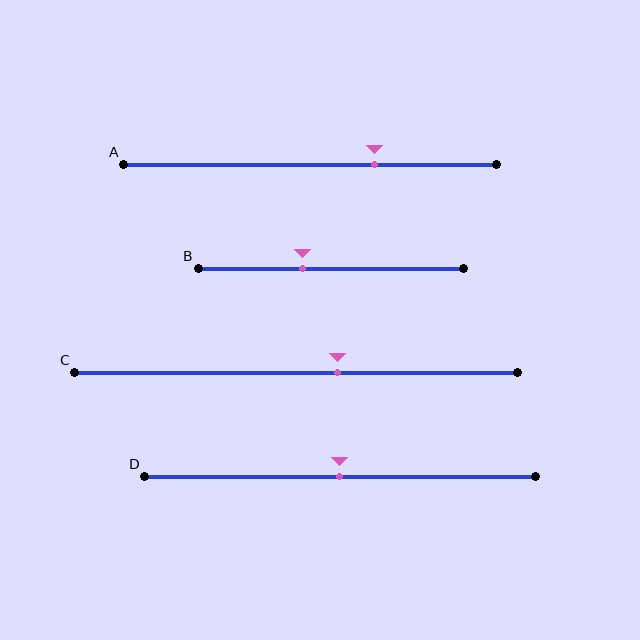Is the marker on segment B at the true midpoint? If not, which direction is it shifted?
No, the marker on segment B is shifted to the left by about 11% of the segment length.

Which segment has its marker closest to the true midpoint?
Segment D has its marker closest to the true midpoint.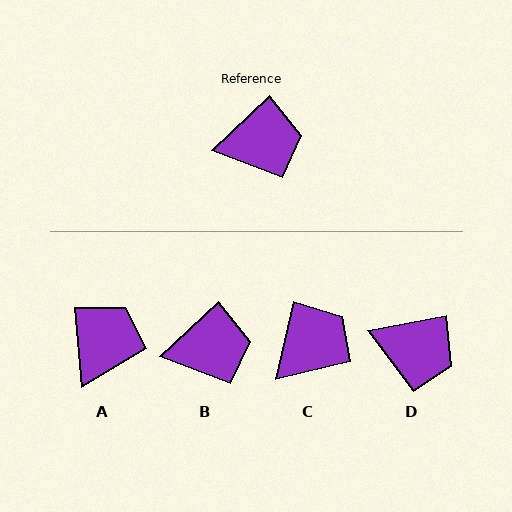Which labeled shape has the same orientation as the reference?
B.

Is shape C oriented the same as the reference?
No, it is off by about 35 degrees.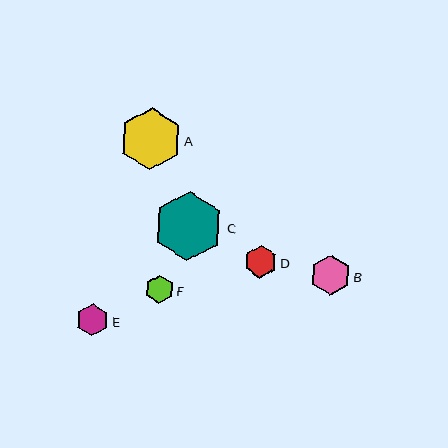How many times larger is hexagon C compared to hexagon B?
Hexagon C is approximately 1.7 times the size of hexagon B.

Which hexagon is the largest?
Hexagon C is the largest with a size of approximately 70 pixels.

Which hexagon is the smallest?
Hexagon F is the smallest with a size of approximately 28 pixels.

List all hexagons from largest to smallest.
From largest to smallest: C, A, B, D, E, F.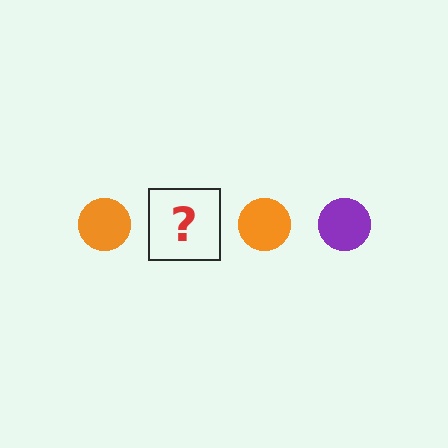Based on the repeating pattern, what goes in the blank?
The blank should be a purple circle.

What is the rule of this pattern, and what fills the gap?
The rule is that the pattern cycles through orange, purple circles. The gap should be filled with a purple circle.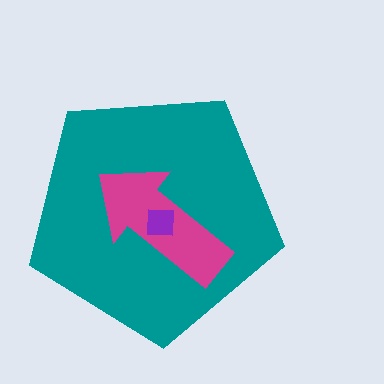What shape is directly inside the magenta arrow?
The purple square.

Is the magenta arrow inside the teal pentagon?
Yes.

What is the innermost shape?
The purple square.